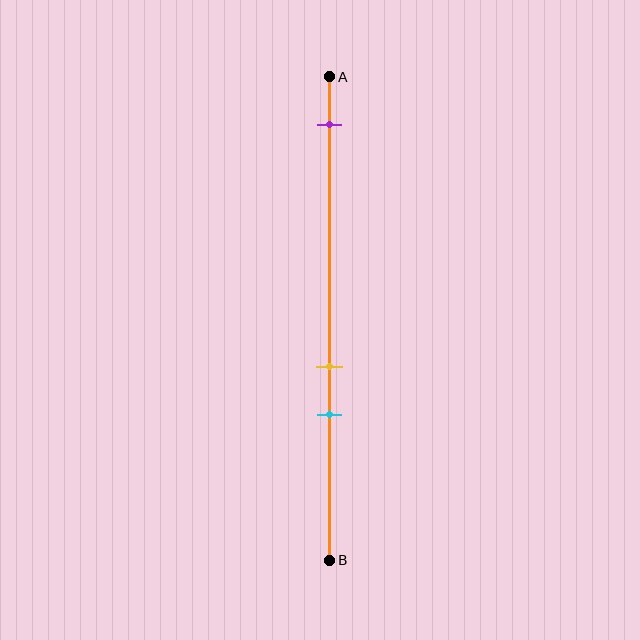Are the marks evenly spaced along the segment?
No, the marks are not evenly spaced.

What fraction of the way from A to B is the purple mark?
The purple mark is approximately 10% (0.1) of the way from A to B.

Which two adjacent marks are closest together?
The yellow and cyan marks are the closest adjacent pair.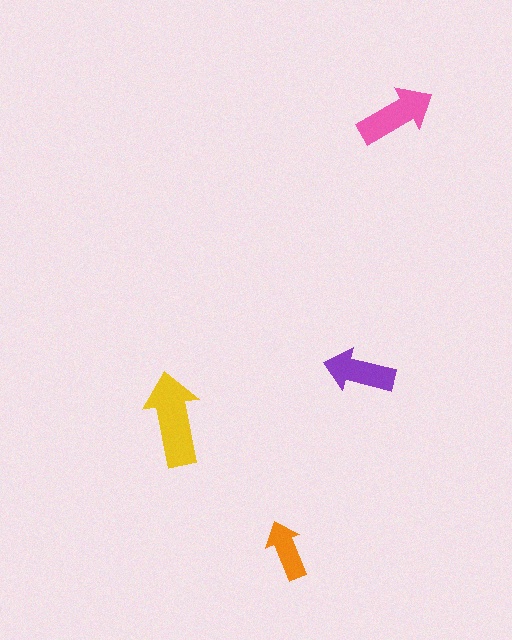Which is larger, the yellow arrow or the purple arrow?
The yellow one.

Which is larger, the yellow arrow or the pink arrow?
The yellow one.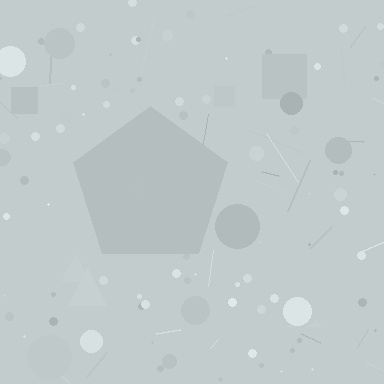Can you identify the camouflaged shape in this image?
The camouflaged shape is a pentagon.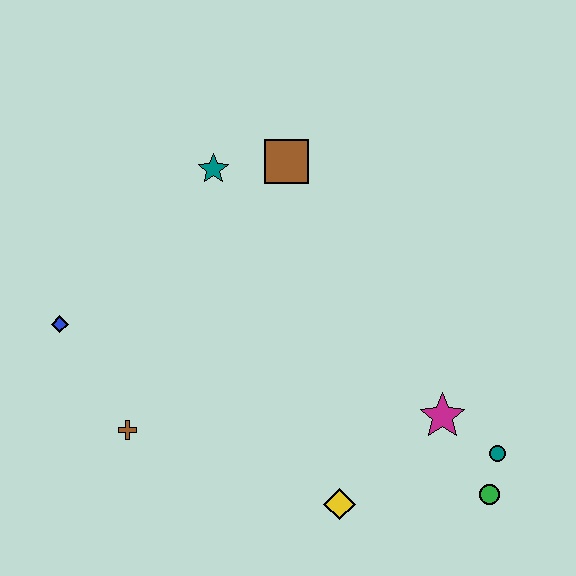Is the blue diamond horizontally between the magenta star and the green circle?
No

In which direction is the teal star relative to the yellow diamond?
The teal star is above the yellow diamond.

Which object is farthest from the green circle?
The blue diamond is farthest from the green circle.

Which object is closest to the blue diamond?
The brown cross is closest to the blue diamond.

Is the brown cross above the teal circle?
Yes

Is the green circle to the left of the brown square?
No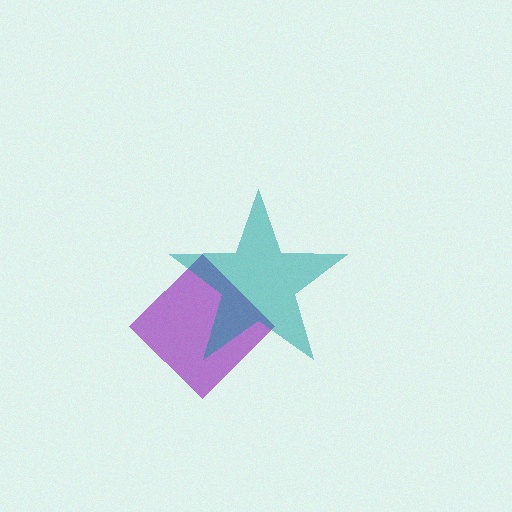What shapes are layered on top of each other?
The layered shapes are: a purple diamond, a teal star.